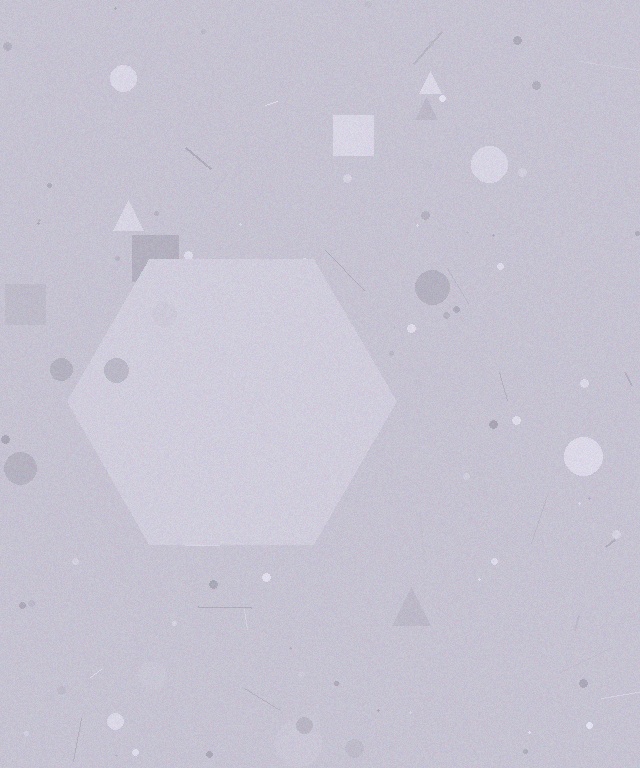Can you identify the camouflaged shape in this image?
The camouflaged shape is a hexagon.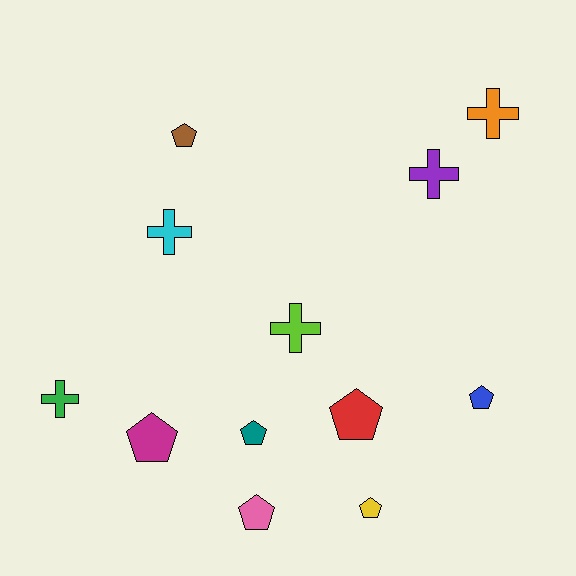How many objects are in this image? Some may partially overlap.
There are 12 objects.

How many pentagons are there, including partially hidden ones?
There are 7 pentagons.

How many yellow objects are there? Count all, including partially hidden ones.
There is 1 yellow object.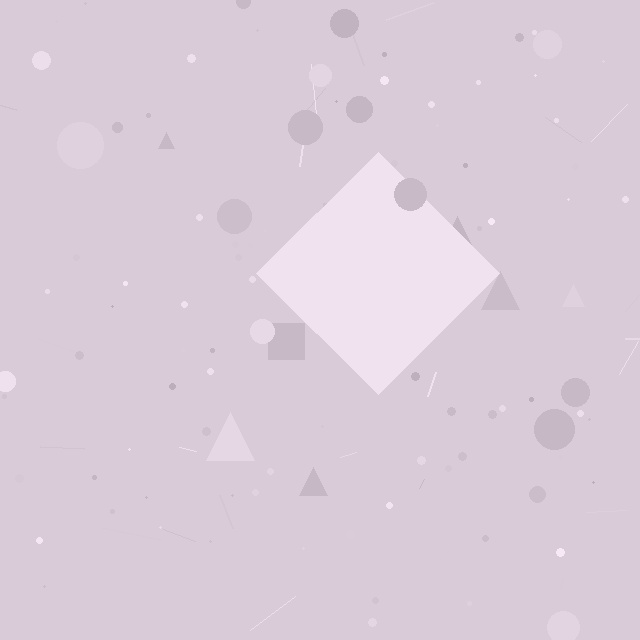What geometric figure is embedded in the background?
A diamond is embedded in the background.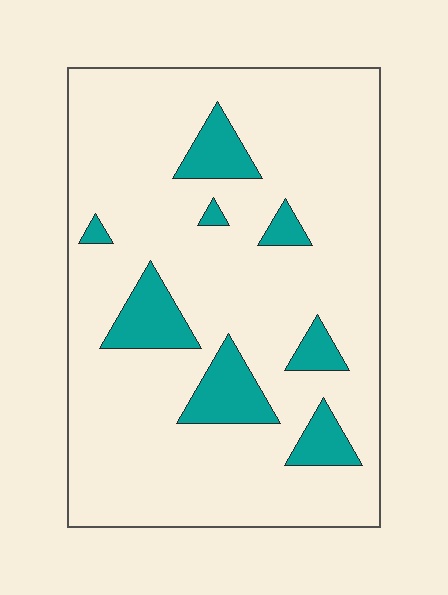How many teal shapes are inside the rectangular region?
8.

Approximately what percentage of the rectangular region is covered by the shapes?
Approximately 15%.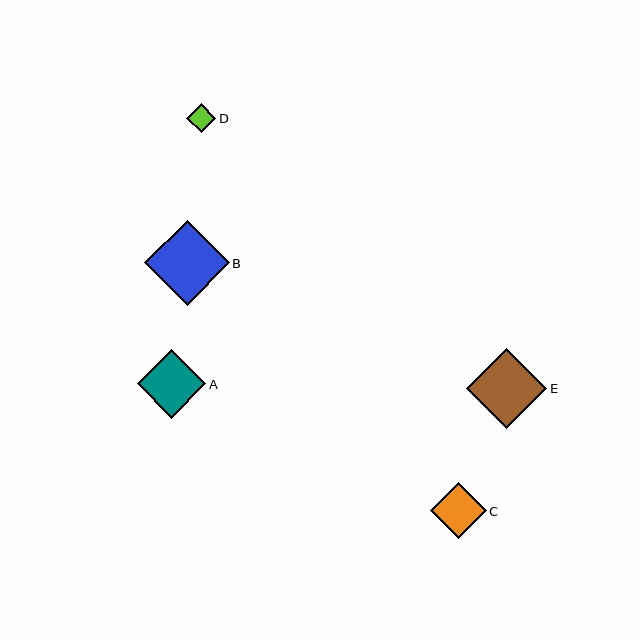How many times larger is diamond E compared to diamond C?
Diamond E is approximately 1.4 times the size of diamond C.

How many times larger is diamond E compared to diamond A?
Diamond E is approximately 1.2 times the size of diamond A.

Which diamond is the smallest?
Diamond D is the smallest with a size of approximately 29 pixels.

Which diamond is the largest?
Diamond B is the largest with a size of approximately 85 pixels.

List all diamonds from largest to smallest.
From largest to smallest: B, E, A, C, D.